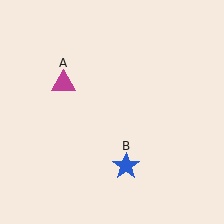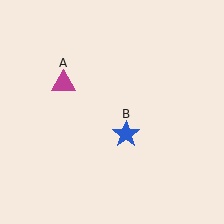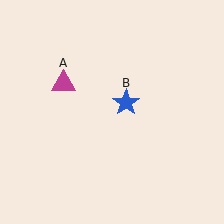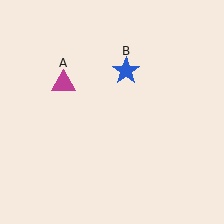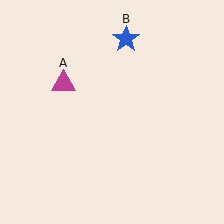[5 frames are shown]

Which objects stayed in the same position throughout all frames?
Magenta triangle (object A) remained stationary.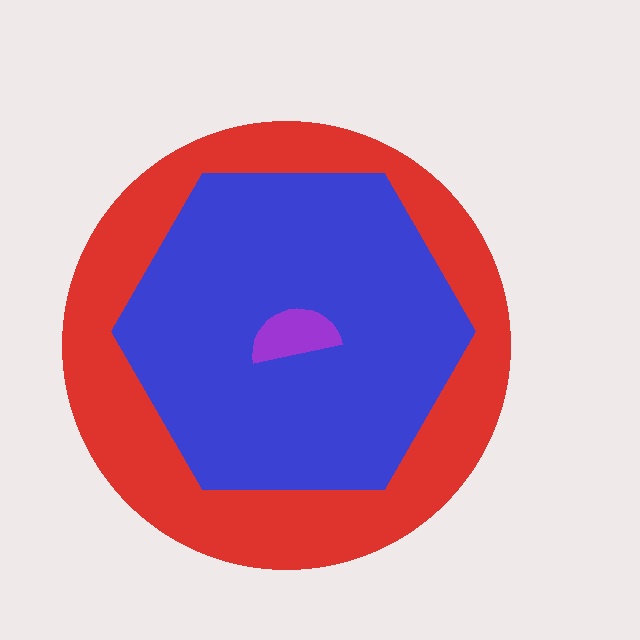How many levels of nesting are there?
3.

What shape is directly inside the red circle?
The blue hexagon.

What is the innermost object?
The purple semicircle.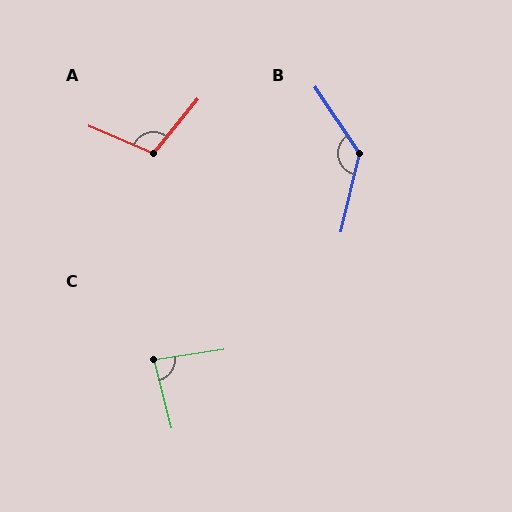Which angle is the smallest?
C, at approximately 84 degrees.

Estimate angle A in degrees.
Approximately 106 degrees.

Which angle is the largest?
B, at approximately 133 degrees.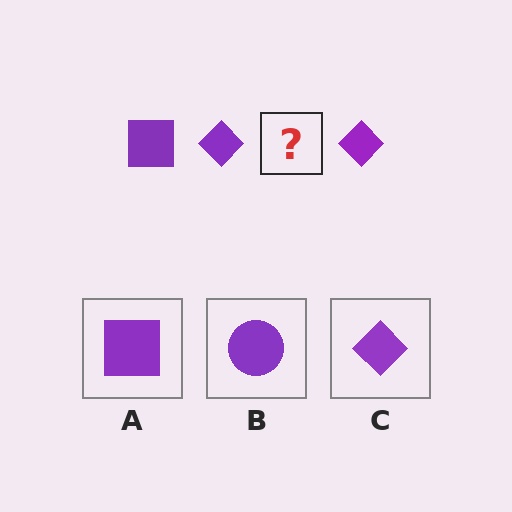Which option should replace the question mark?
Option A.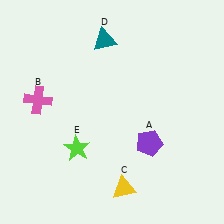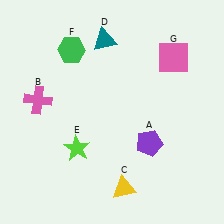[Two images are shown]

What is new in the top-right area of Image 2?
A pink square (G) was added in the top-right area of Image 2.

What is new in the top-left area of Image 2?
A green hexagon (F) was added in the top-left area of Image 2.